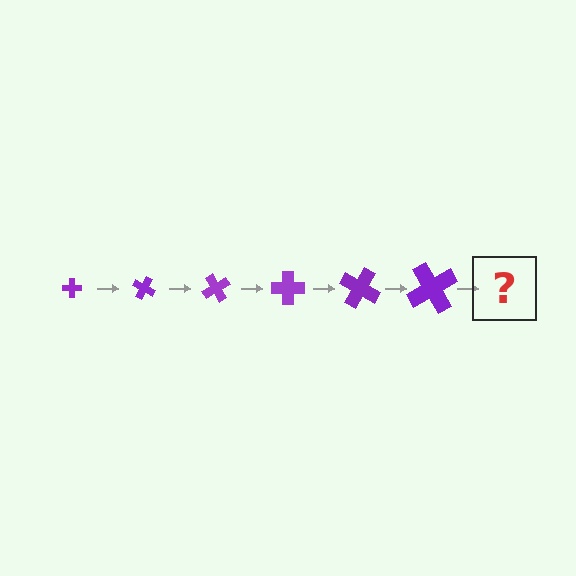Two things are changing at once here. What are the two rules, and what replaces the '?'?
The two rules are that the cross grows larger each step and it rotates 30 degrees each step. The '?' should be a cross, larger than the previous one and rotated 180 degrees from the start.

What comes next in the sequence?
The next element should be a cross, larger than the previous one and rotated 180 degrees from the start.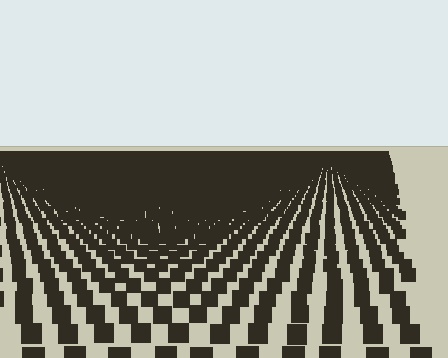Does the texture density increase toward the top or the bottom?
Density increases toward the top.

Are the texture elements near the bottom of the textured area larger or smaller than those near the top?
Larger. Near the bottom, elements are closer to the viewer and appear at a bigger on-screen size.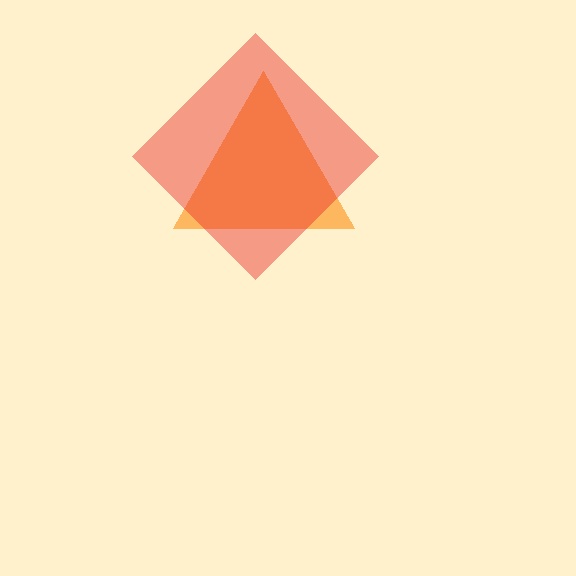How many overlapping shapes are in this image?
There are 2 overlapping shapes in the image.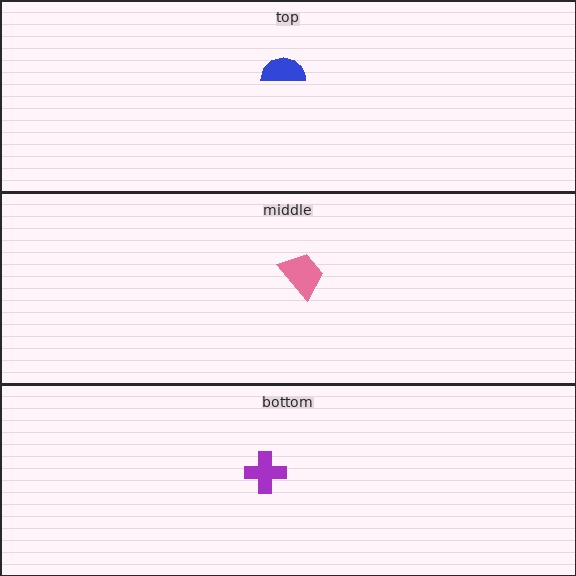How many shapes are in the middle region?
1.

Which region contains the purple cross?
The bottom region.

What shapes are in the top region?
The blue semicircle.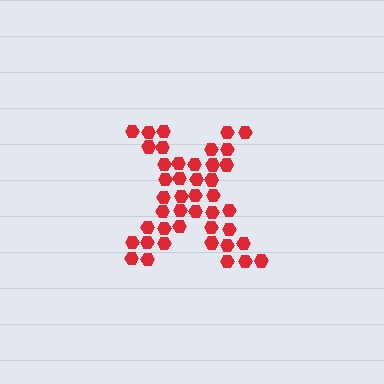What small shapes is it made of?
It is made of small hexagons.